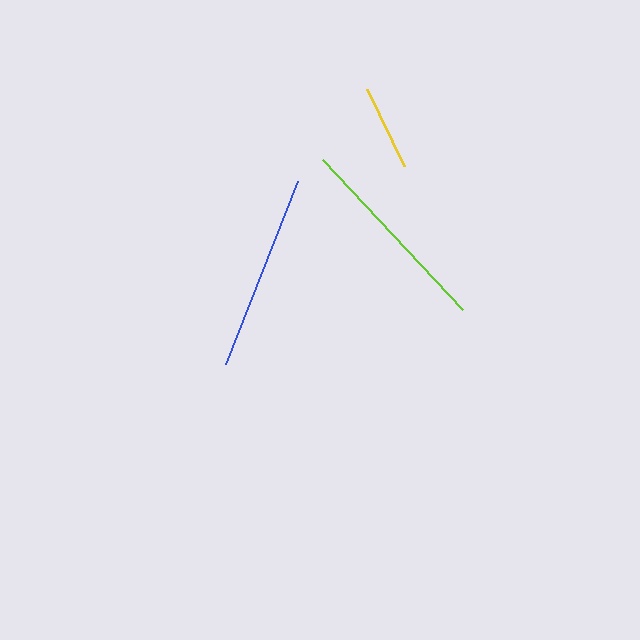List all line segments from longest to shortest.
From longest to shortest: lime, blue, yellow.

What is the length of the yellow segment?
The yellow segment is approximately 86 pixels long.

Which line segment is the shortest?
The yellow line is the shortest at approximately 86 pixels.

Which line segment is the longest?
The lime line is the longest at approximately 205 pixels.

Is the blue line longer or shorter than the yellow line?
The blue line is longer than the yellow line.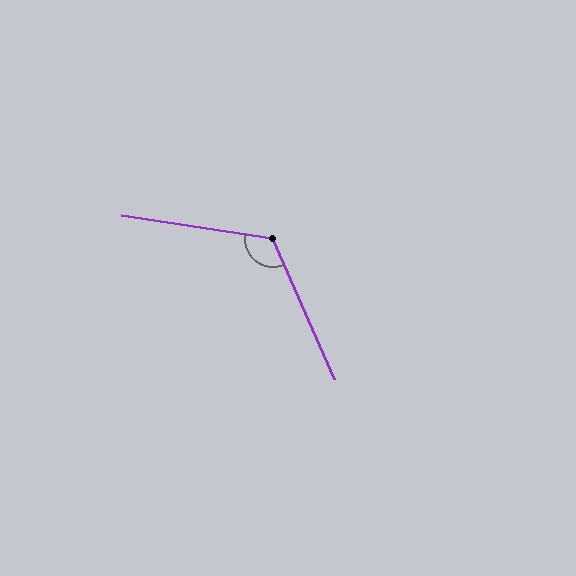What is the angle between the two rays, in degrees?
Approximately 122 degrees.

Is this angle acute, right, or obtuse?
It is obtuse.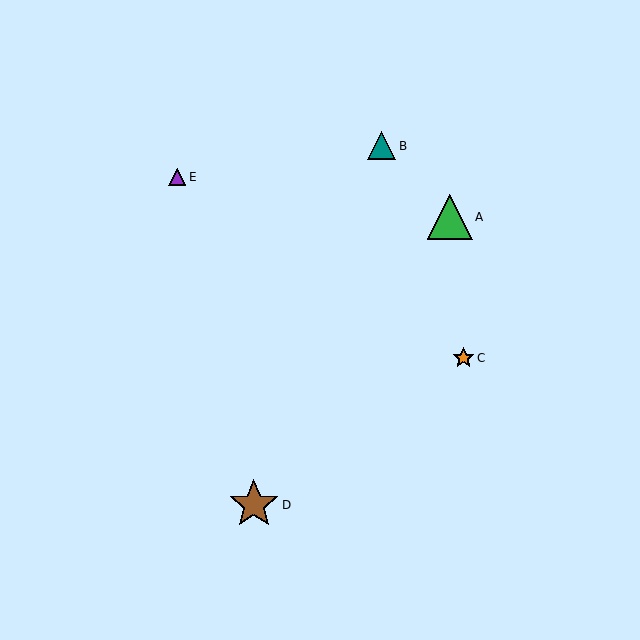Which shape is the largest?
The brown star (labeled D) is the largest.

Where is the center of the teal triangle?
The center of the teal triangle is at (382, 146).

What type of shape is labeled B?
Shape B is a teal triangle.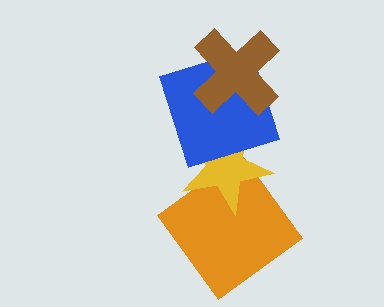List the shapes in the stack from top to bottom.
From top to bottom: the brown cross, the blue square, the yellow star, the orange diamond.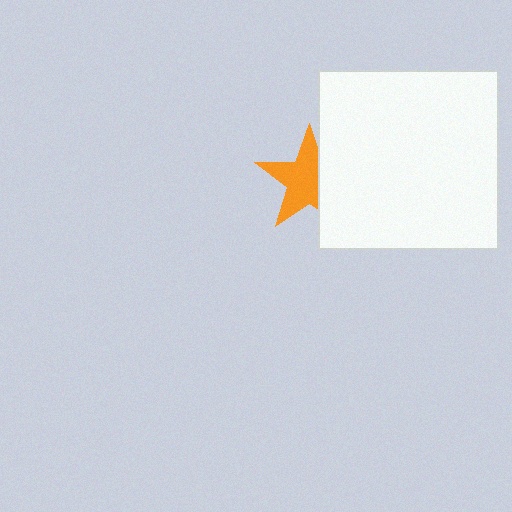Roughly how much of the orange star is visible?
Most of it is visible (roughly 66%).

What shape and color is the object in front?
The object in front is a white square.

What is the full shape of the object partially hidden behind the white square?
The partially hidden object is an orange star.